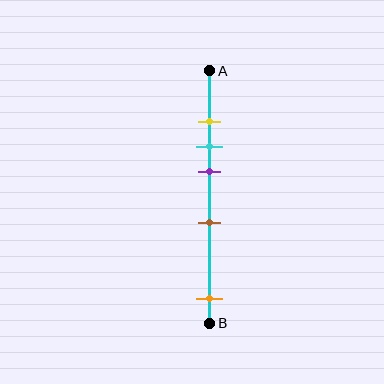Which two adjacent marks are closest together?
The yellow and cyan marks are the closest adjacent pair.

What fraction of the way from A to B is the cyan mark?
The cyan mark is approximately 30% (0.3) of the way from A to B.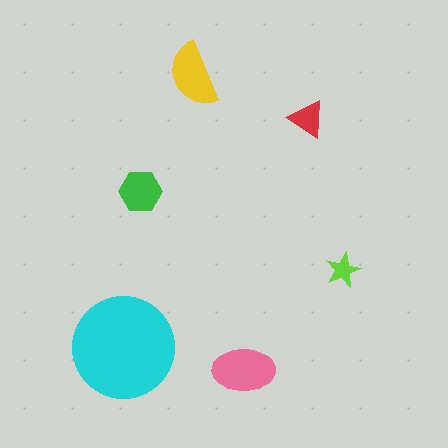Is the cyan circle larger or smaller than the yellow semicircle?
Larger.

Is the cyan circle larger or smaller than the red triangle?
Larger.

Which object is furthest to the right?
The lime star is rightmost.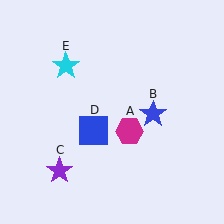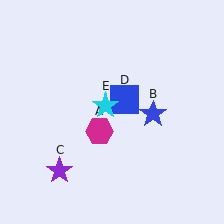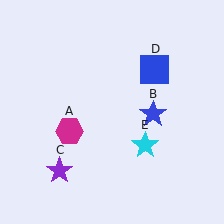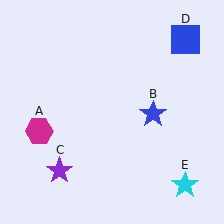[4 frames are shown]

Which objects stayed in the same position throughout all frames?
Blue star (object B) and purple star (object C) remained stationary.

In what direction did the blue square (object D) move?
The blue square (object D) moved up and to the right.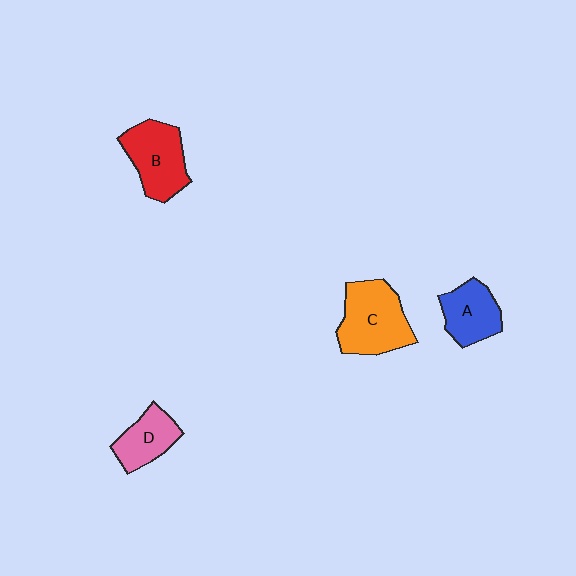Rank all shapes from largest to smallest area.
From largest to smallest: C (orange), B (red), A (blue), D (pink).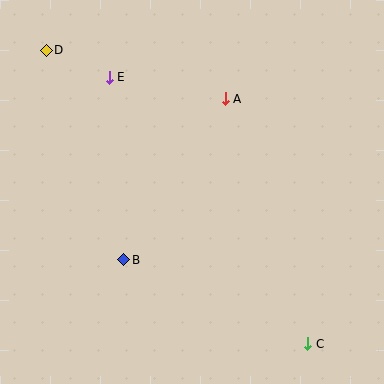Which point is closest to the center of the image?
Point B at (124, 260) is closest to the center.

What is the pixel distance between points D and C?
The distance between D and C is 393 pixels.